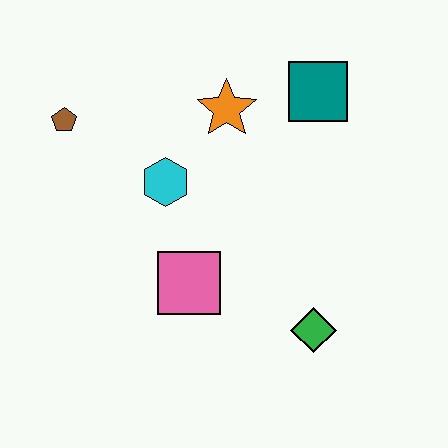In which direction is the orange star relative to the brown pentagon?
The orange star is to the right of the brown pentagon.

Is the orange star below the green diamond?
No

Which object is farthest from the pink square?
The teal square is farthest from the pink square.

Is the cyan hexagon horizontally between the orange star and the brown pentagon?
Yes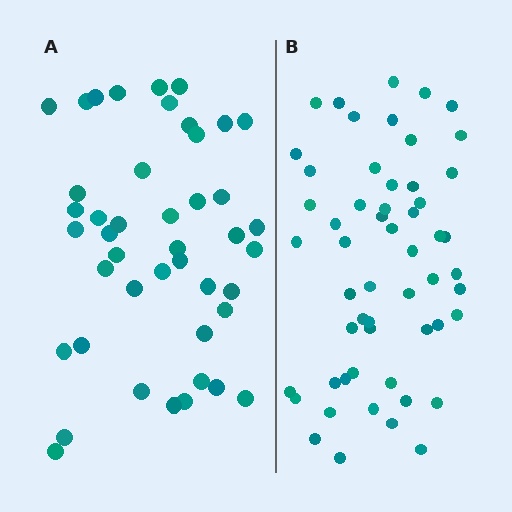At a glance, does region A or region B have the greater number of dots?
Region B (the right region) has more dots.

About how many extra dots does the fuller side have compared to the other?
Region B has roughly 12 or so more dots than region A.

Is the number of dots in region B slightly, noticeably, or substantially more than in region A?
Region B has noticeably more, but not dramatically so. The ratio is roughly 1.2 to 1.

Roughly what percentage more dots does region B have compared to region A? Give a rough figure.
About 25% more.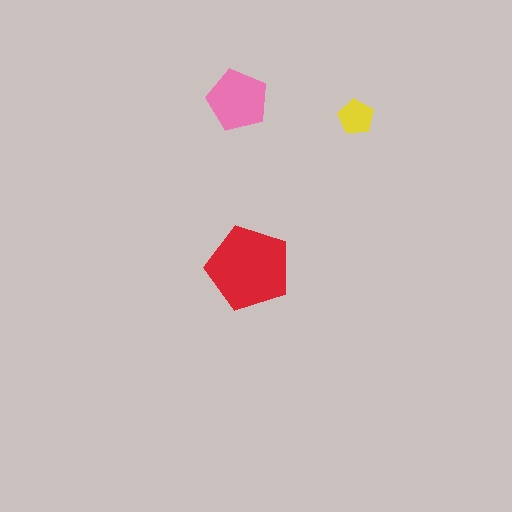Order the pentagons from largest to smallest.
the red one, the pink one, the yellow one.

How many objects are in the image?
There are 3 objects in the image.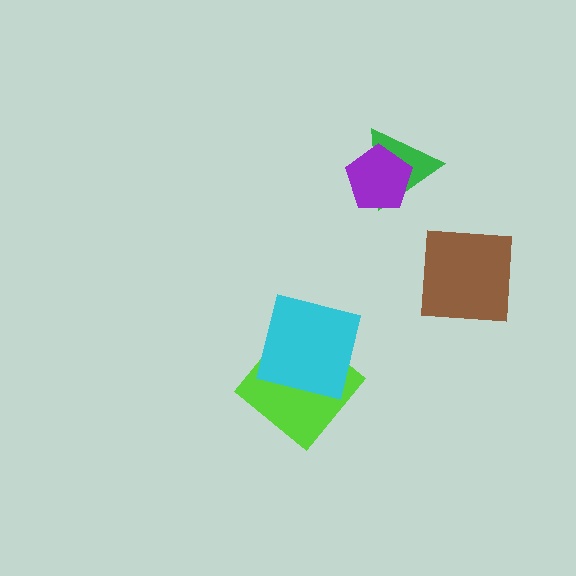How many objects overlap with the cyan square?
1 object overlaps with the cyan square.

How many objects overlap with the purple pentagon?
1 object overlaps with the purple pentagon.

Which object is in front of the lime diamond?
The cyan square is in front of the lime diamond.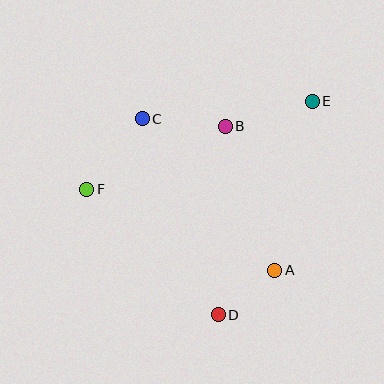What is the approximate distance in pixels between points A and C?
The distance between A and C is approximately 201 pixels.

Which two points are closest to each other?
Points A and D are closest to each other.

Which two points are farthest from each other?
Points E and F are farthest from each other.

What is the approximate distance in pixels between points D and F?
The distance between D and F is approximately 182 pixels.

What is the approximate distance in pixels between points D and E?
The distance between D and E is approximately 233 pixels.